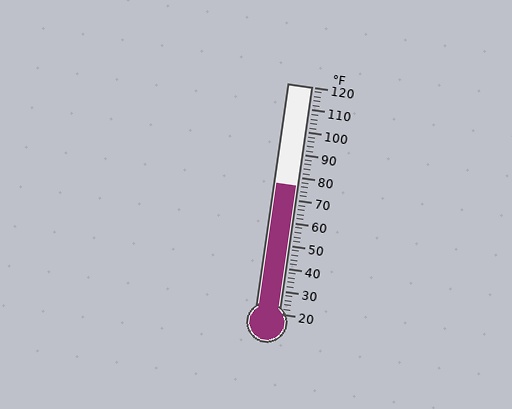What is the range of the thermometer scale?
The thermometer scale ranges from 20°F to 120°F.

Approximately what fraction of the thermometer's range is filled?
The thermometer is filled to approximately 55% of its range.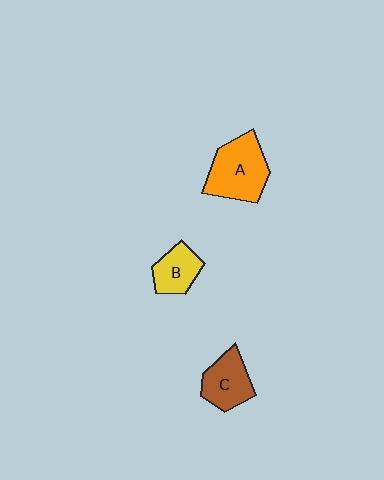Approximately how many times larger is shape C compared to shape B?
Approximately 1.2 times.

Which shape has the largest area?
Shape A (orange).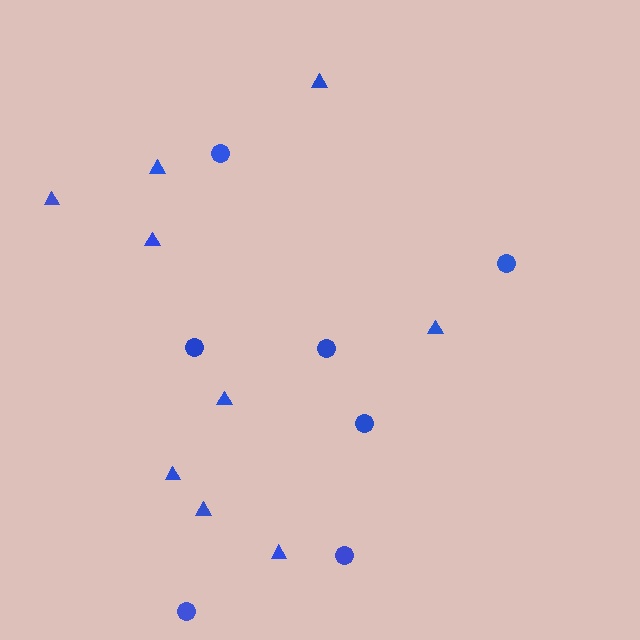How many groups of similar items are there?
There are 2 groups: one group of triangles (9) and one group of circles (7).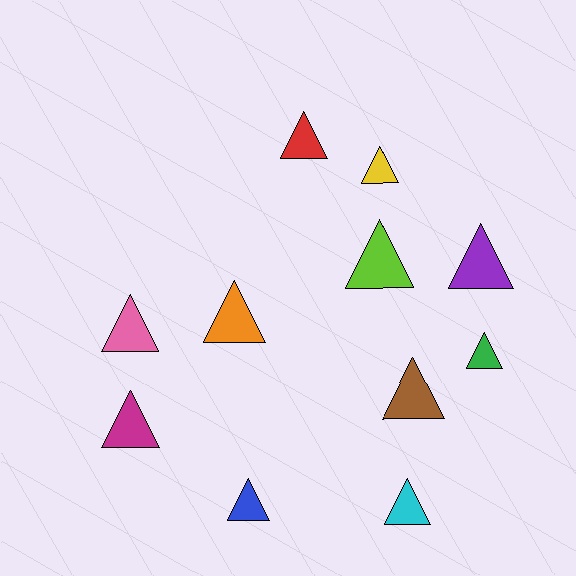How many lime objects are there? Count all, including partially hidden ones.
There is 1 lime object.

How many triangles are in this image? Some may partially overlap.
There are 11 triangles.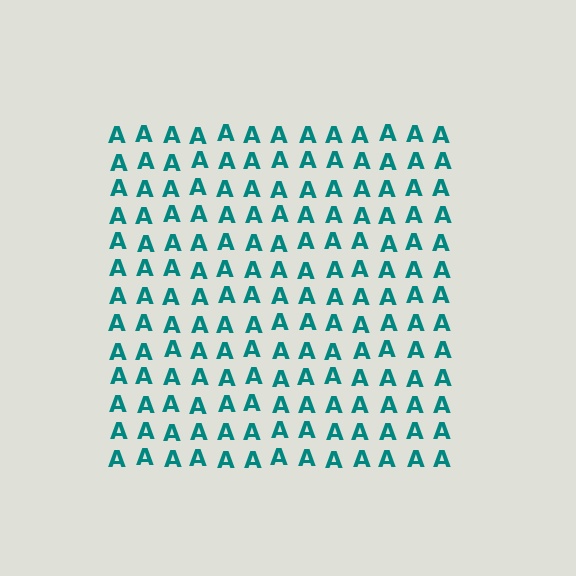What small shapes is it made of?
It is made of small letter A's.